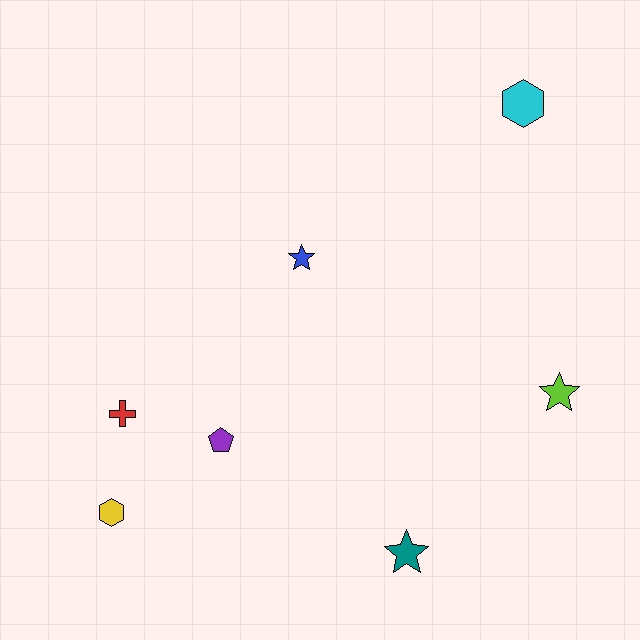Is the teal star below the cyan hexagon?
Yes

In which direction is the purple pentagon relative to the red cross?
The purple pentagon is to the right of the red cross.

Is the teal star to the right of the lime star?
No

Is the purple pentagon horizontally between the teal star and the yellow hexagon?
Yes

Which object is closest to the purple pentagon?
The red cross is closest to the purple pentagon.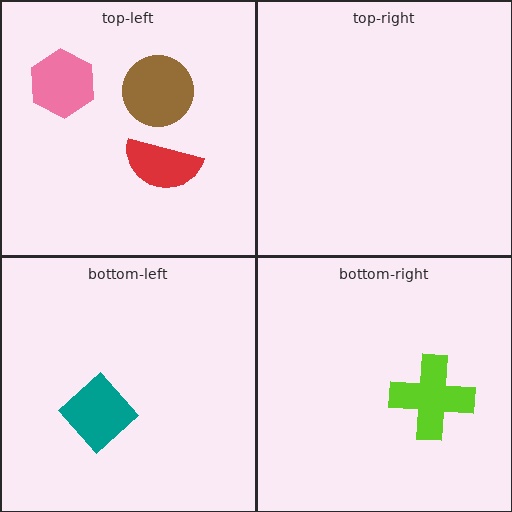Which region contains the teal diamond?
The bottom-left region.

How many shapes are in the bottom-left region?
1.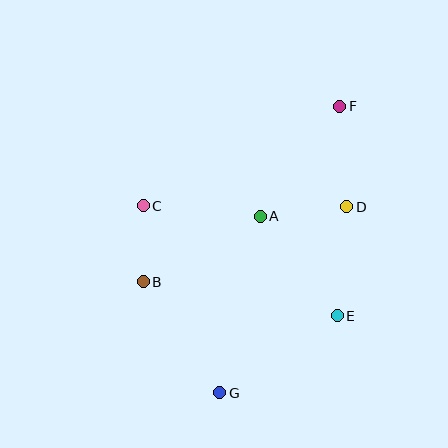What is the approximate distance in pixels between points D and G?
The distance between D and G is approximately 225 pixels.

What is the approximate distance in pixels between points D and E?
The distance between D and E is approximately 110 pixels.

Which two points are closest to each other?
Points B and C are closest to each other.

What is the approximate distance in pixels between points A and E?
The distance between A and E is approximately 126 pixels.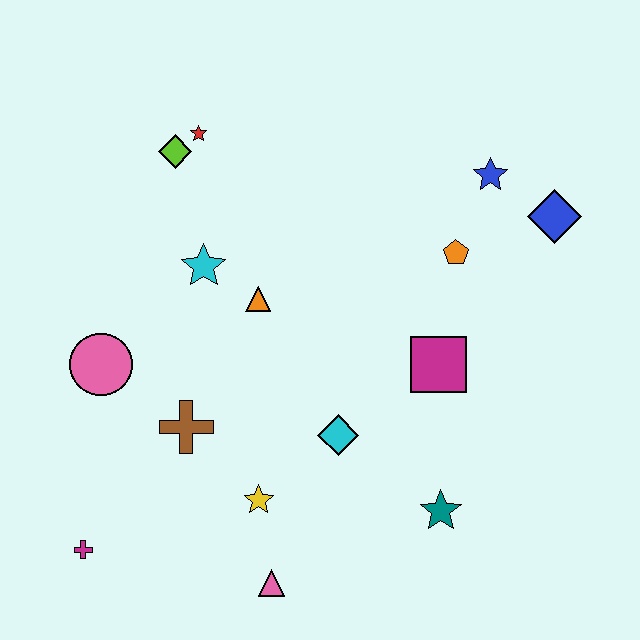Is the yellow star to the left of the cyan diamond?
Yes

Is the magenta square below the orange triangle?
Yes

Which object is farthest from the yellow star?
The blue diamond is farthest from the yellow star.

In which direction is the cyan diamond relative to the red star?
The cyan diamond is below the red star.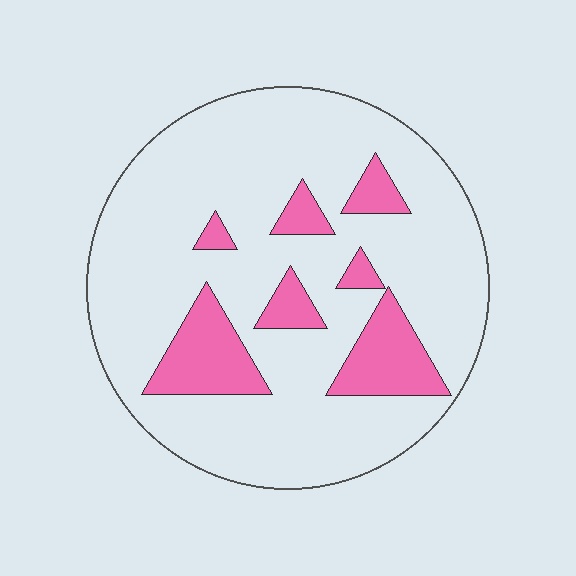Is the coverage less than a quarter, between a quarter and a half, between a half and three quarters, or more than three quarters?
Less than a quarter.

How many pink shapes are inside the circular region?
7.